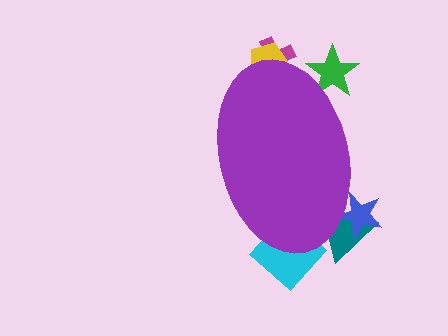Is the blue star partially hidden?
Yes, the blue star is partially hidden behind the purple ellipse.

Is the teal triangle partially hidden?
Yes, the teal triangle is partially hidden behind the purple ellipse.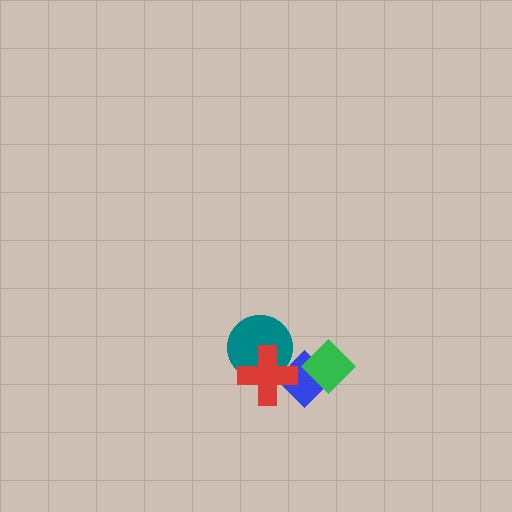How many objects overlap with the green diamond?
1 object overlaps with the green diamond.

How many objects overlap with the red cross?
2 objects overlap with the red cross.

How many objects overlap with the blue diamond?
2 objects overlap with the blue diamond.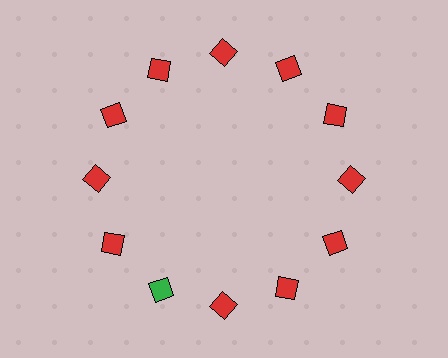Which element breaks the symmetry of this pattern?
The green square at roughly the 7 o'clock position breaks the symmetry. All other shapes are red squares.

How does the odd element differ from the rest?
It has a different color: green instead of red.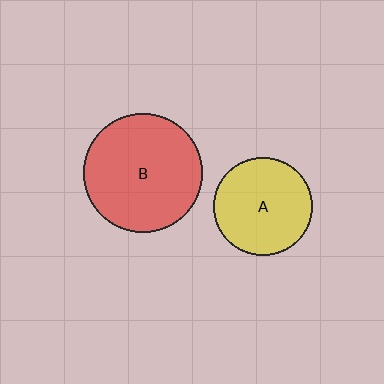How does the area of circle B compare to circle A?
Approximately 1.4 times.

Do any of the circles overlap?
No, none of the circles overlap.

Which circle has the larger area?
Circle B (red).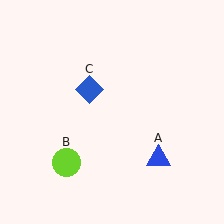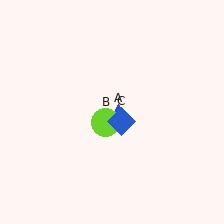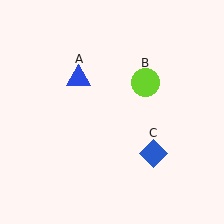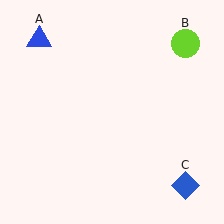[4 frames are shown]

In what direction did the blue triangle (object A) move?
The blue triangle (object A) moved up and to the left.